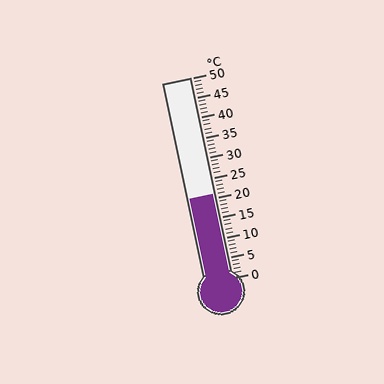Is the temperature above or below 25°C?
The temperature is below 25°C.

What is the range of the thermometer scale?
The thermometer scale ranges from 0°C to 50°C.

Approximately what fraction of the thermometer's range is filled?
The thermometer is filled to approximately 40% of its range.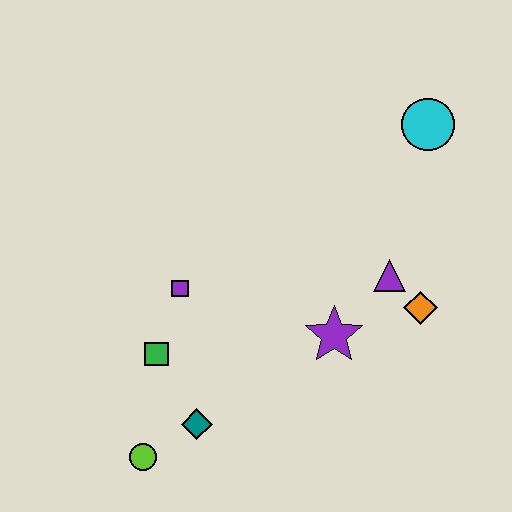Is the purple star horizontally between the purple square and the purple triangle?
Yes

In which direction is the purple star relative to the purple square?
The purple star is to the right of the purple square.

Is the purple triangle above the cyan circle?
No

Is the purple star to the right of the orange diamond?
No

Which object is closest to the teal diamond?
The lime circle is closest to the teal diamond.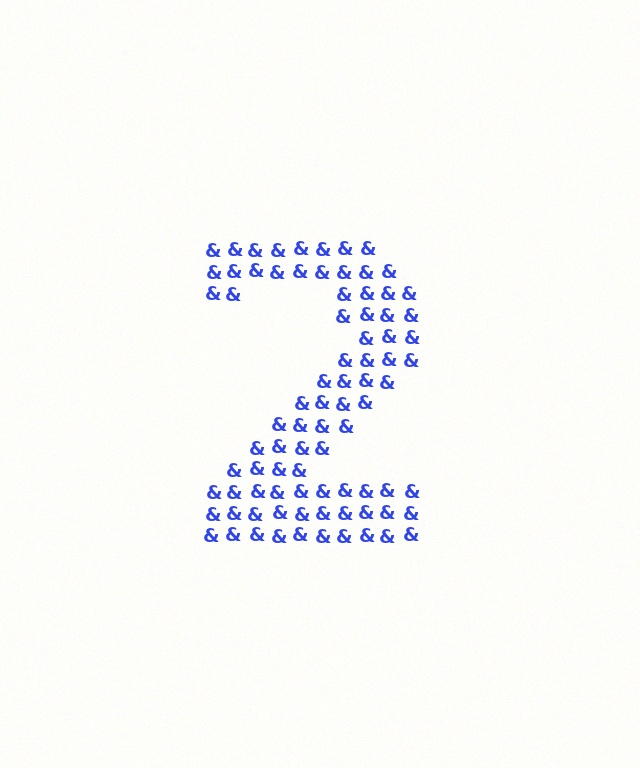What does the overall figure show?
The overall figure shows the digit 2.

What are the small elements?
The small elements are ampersands.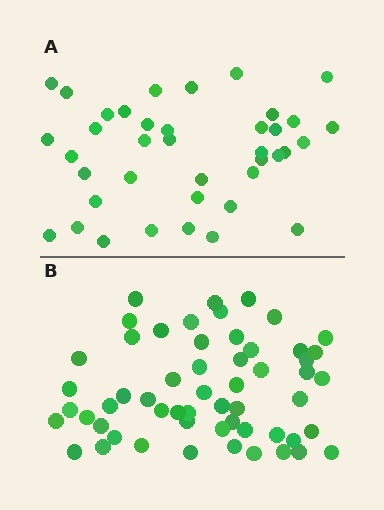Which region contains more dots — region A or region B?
Region B (the bottom region) has more dots.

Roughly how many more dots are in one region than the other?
Region B has approximately 15 more dots than region A.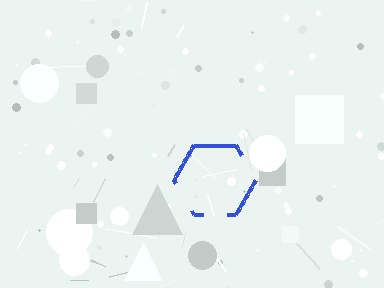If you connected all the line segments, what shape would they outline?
They would outline a hexagon.